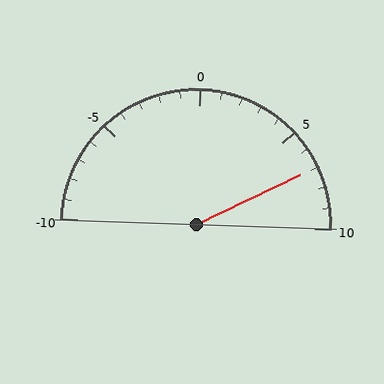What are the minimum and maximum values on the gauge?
The gauge ranges from -10 to 10.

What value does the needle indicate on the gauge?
The needle indicates approximately 7.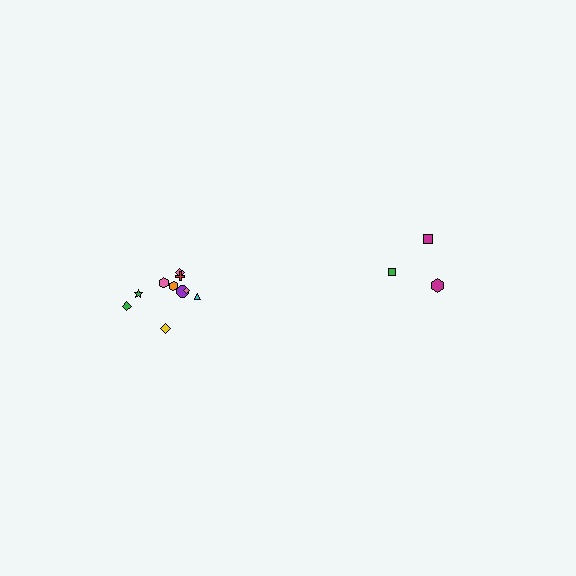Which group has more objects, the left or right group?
The left group.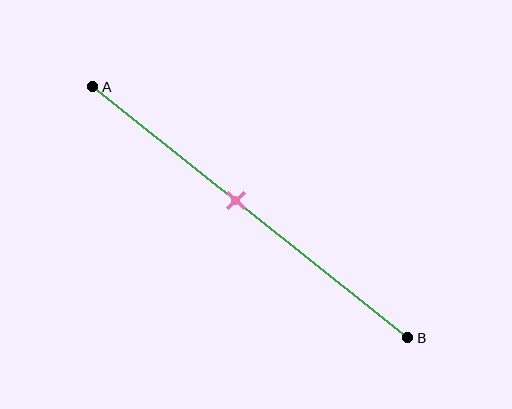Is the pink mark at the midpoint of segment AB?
No, the mark is at about 45% from A, not at the 50% midpoint.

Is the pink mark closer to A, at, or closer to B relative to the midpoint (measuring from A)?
The pink mark is closer to point A than the midpoint of segment AB.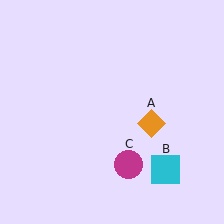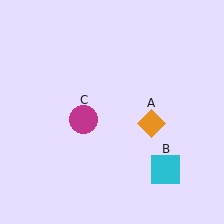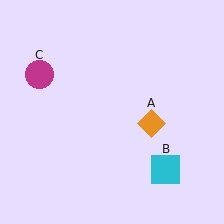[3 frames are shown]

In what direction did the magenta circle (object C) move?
The magenta circle (object C) moved up and to the left.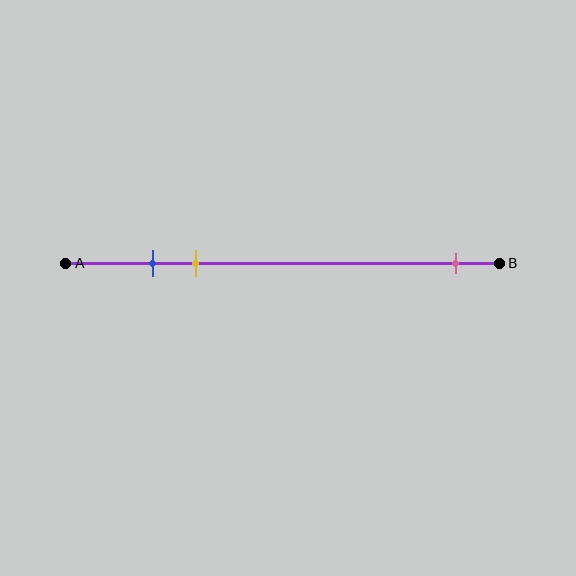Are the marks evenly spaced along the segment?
No, the marks are not evenly spaced.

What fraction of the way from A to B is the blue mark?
The blue mark is approximately 20% (0.2) of the way from A to B.